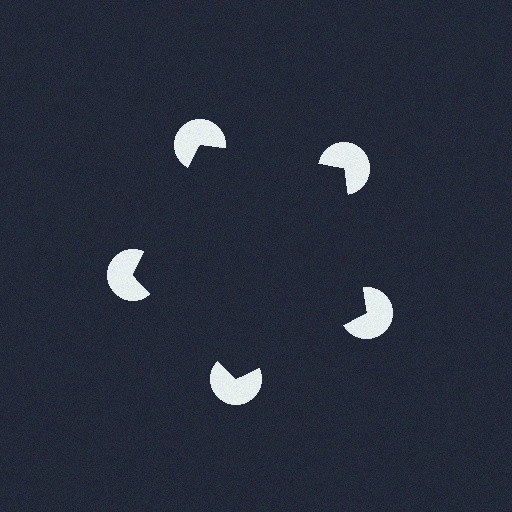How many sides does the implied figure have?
5 sides.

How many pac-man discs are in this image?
There are 5 — one at each vertex of the illusory pentagon.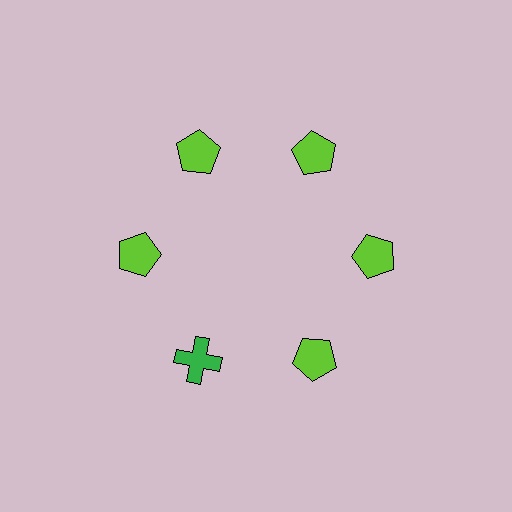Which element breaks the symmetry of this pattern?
The green cross at roughly the 7 o'clock position breaks the symmetry. All other shapes are lime pentagons.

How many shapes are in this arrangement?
There are 6 shapes arranged in a ring pattern.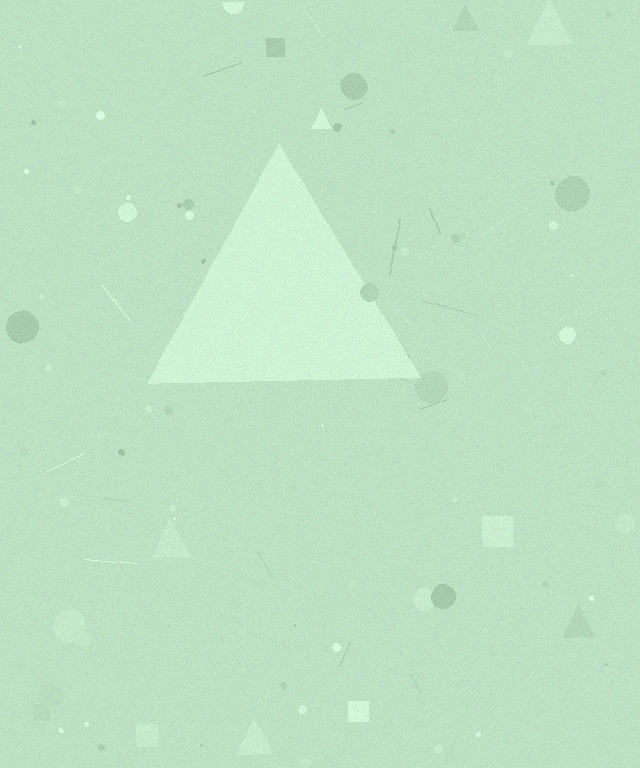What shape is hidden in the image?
A triangle is hidden in the image.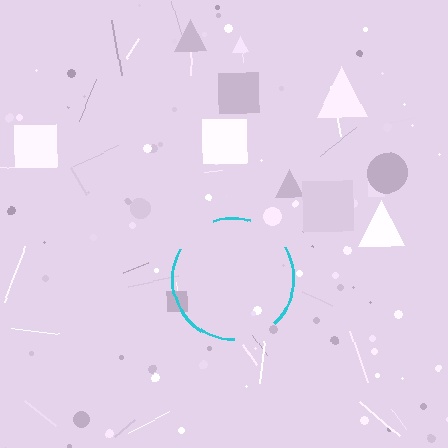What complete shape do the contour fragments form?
The contour fragments form a circle.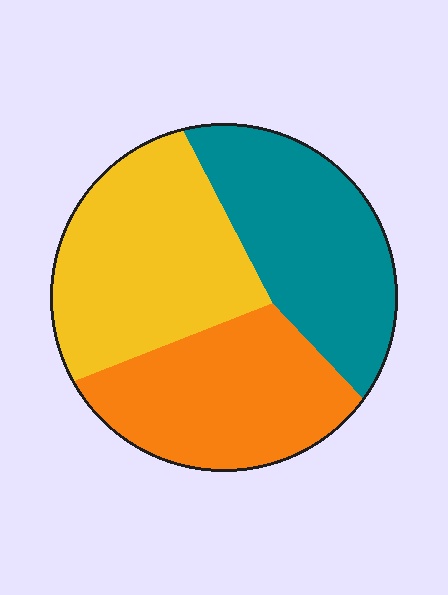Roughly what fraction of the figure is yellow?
Yellow covers 36% of the figure.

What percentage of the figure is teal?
Teal covers about 35% of the figure.